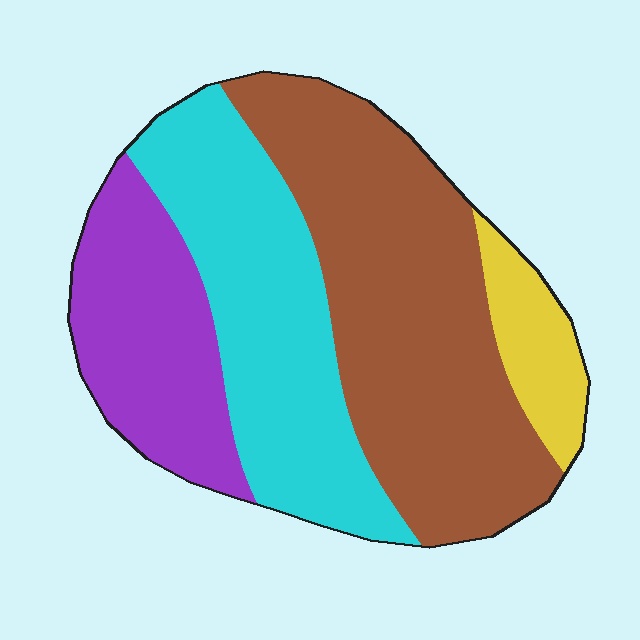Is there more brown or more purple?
Brown.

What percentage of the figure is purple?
Purple takes up about one fifth (1/5) of the figure.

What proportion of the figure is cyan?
Cyan covers around 30% of the figure.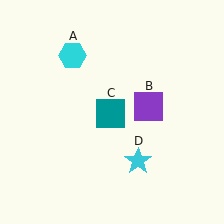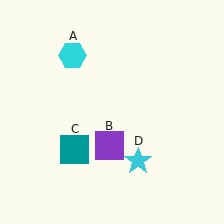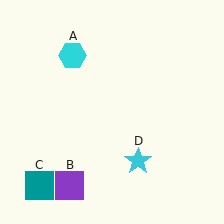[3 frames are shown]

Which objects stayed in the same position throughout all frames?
Cyan hexagon (object A) and cyan star (object D) remained stationary.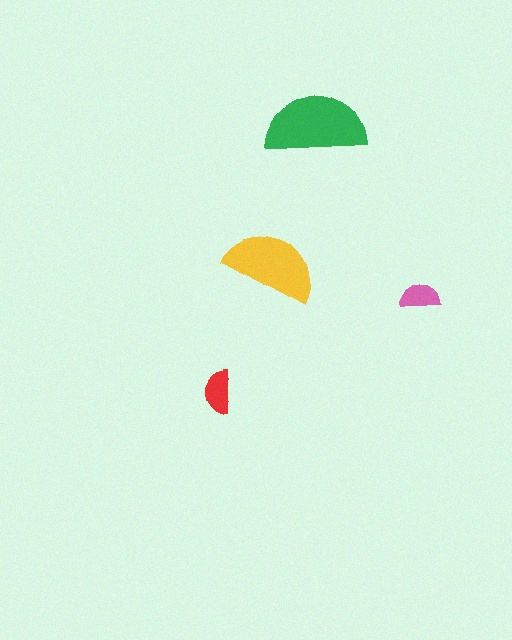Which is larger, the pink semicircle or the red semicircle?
The red one.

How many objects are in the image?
There are 4 objects in the image.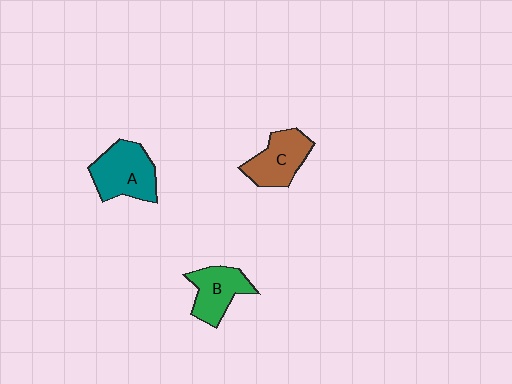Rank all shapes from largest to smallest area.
From largest to smallest: A (teal), C (brown), B (green).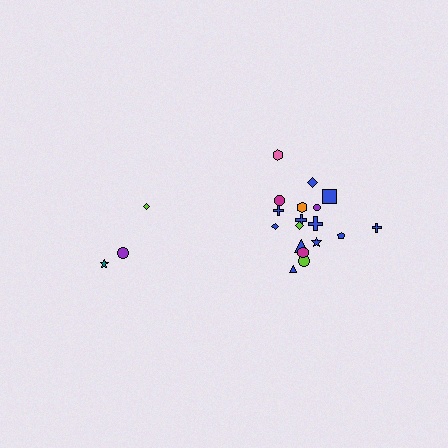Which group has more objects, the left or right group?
The right group.